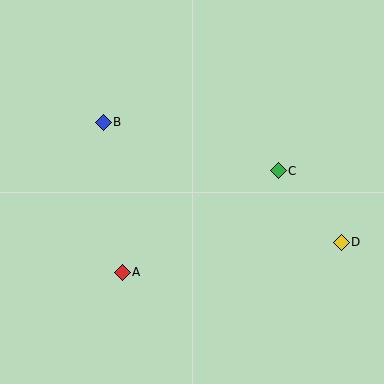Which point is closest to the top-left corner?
Point B is closest to the top-left corner.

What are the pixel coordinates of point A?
Point A is at (122, 272).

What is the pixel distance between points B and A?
The distance between B and A is 151 pixels.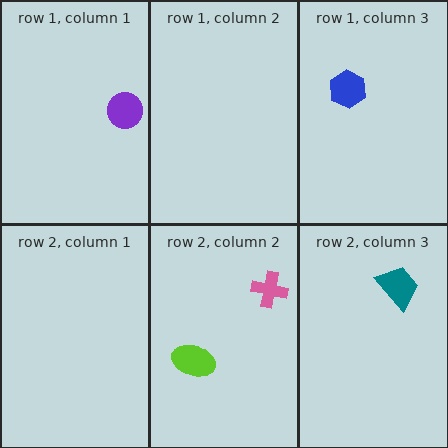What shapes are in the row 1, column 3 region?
The blue hexagon.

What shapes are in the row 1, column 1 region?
The purple circle.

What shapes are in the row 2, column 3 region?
The teal trapezoid.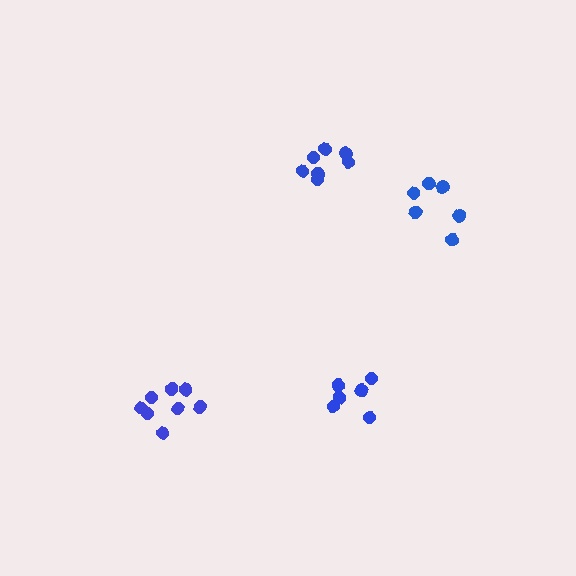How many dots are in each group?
Group 1: 6 dots, Group 2: 8 dots, Group 3: 6 dots, Group 4: 7 dots (27 total).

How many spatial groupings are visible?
There are 4 spatial groupings.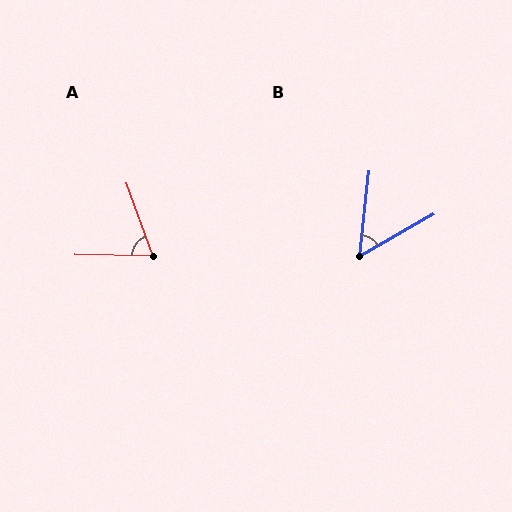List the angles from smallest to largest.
B (54°), A (69°).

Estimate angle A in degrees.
Approximately 69 degrees.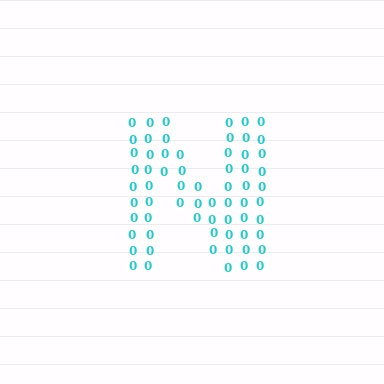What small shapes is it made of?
It is made of small digit 0's.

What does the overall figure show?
The overall figure shows the letter N.